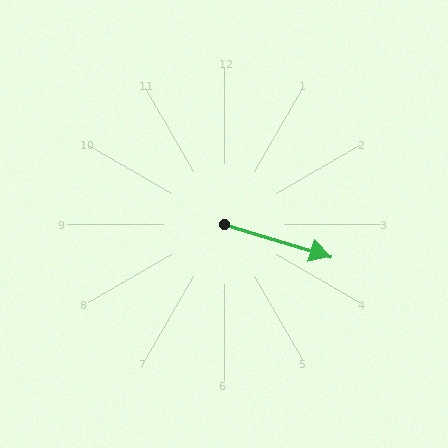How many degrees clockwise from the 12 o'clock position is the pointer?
Approximately 107 degrees.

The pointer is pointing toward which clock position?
Roughly 4 o'clock.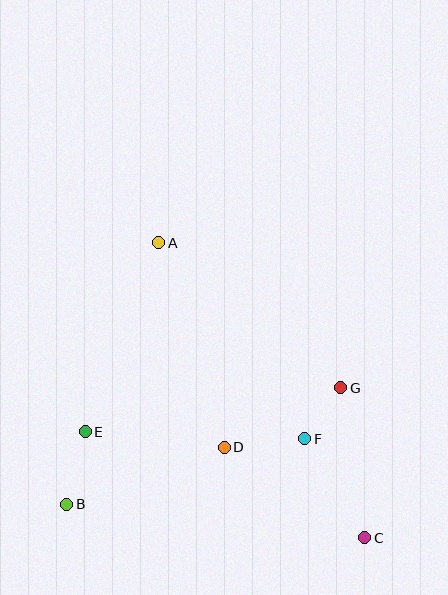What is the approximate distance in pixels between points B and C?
The distance between B and C is approximately 300 pixels.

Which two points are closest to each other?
Points F and G are closest to each other.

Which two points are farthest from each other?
Points A and C are farthest from each other.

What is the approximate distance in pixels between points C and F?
The distance between C and F is approximately 116 pixels.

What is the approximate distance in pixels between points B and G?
The distance between B and G is approximately 298 pixels.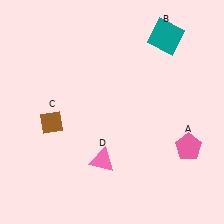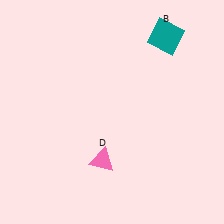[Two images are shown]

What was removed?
The brown diamond (C), the pink pentagon (A) were removed in Image 2.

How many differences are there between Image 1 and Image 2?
There are 2 differences between the two images.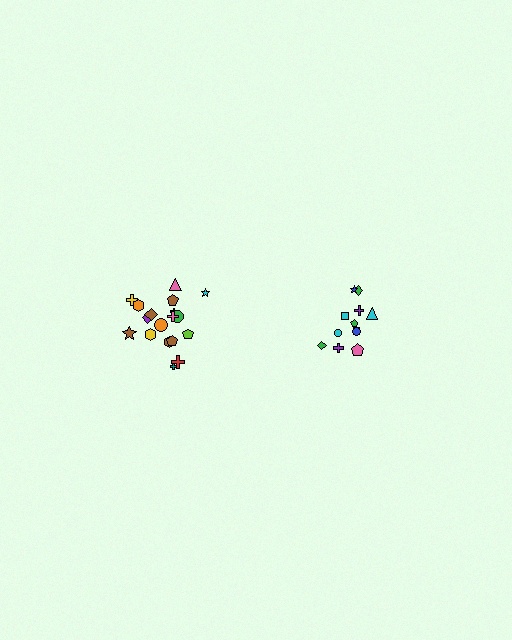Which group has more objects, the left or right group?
The left group.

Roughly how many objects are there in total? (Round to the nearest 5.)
Roughly 30 objects in total.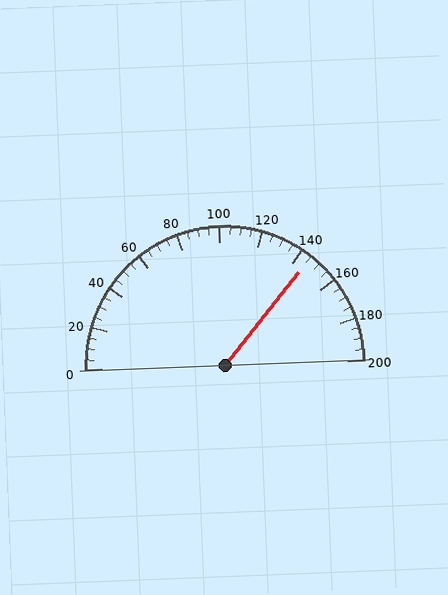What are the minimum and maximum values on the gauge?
The gauge ranges from 0 to 200.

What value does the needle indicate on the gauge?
The needle indicates approximately 145.